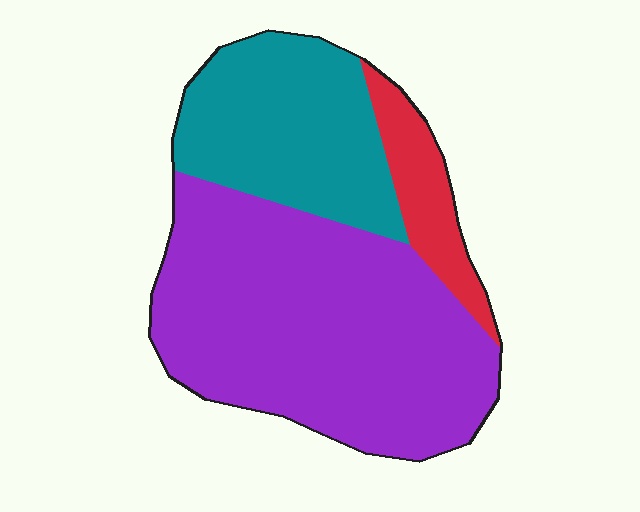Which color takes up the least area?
Red, at roughly 10%.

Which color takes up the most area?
Purple, at roughly 60%.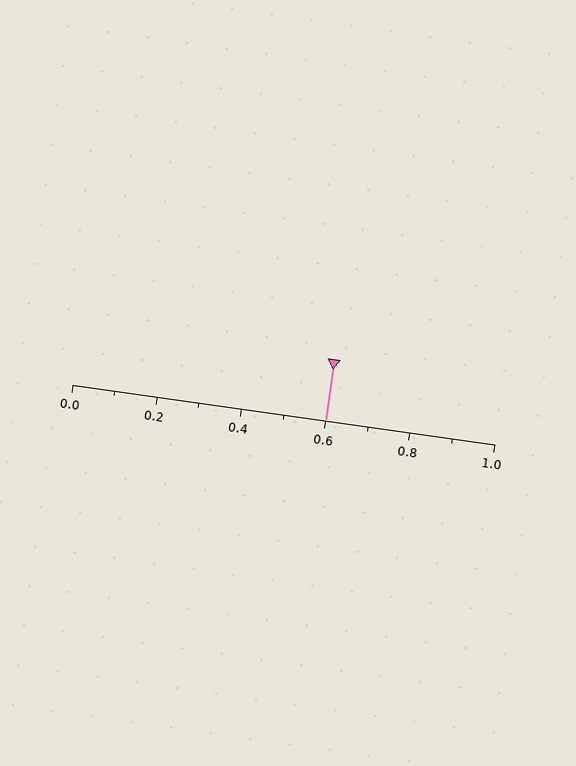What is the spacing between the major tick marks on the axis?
The major ticks are spaced 0.2 apart.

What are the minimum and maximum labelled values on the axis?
The axis runs from 0.0 to 1.0.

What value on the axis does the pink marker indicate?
The marker indicates approximately 0.6.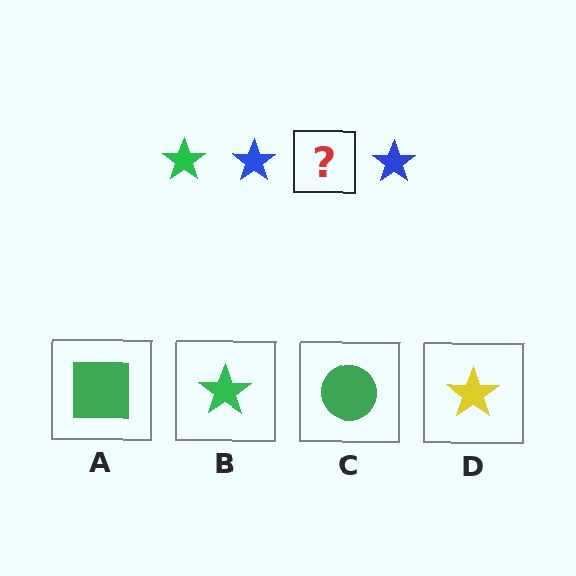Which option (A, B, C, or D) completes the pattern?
B.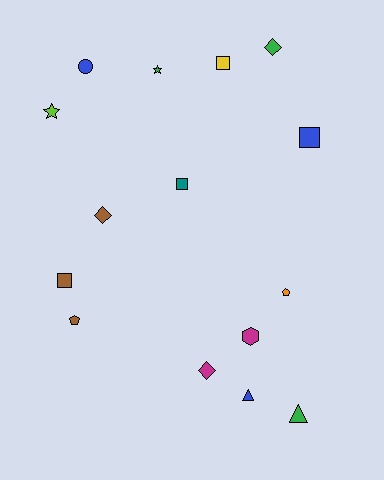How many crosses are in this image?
There are no crosses.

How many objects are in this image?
There are 15 objects.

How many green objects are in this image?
There are 3 green objects.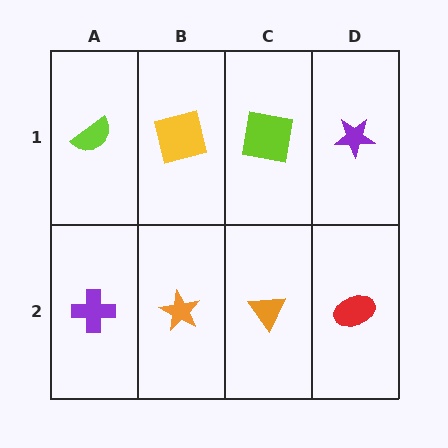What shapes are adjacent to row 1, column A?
A purple cross (row 2, column A), a yellow square (row 1, column B).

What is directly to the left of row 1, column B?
A lime semicircle.